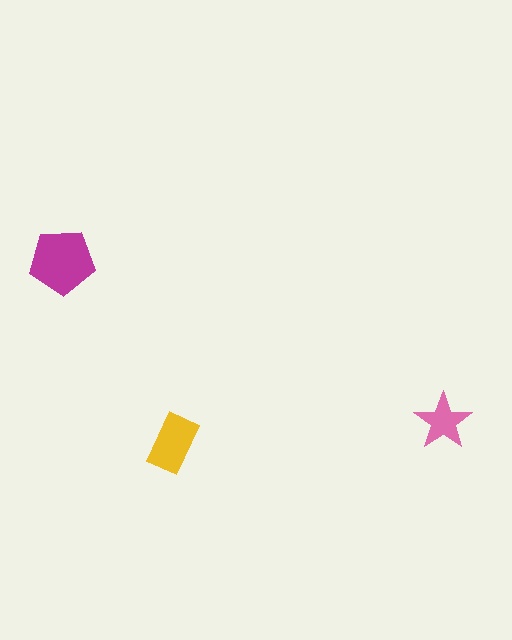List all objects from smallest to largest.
The pink star, the yellow rectangle, the magenta pentagon.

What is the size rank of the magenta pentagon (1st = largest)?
1st.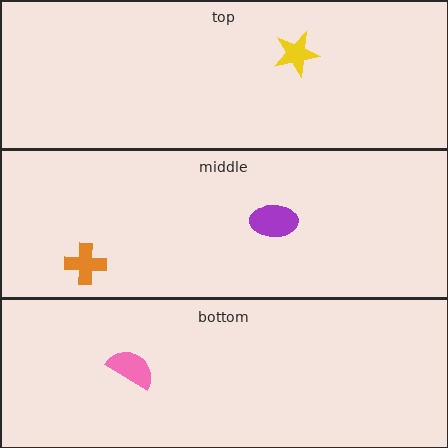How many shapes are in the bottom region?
1.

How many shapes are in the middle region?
2.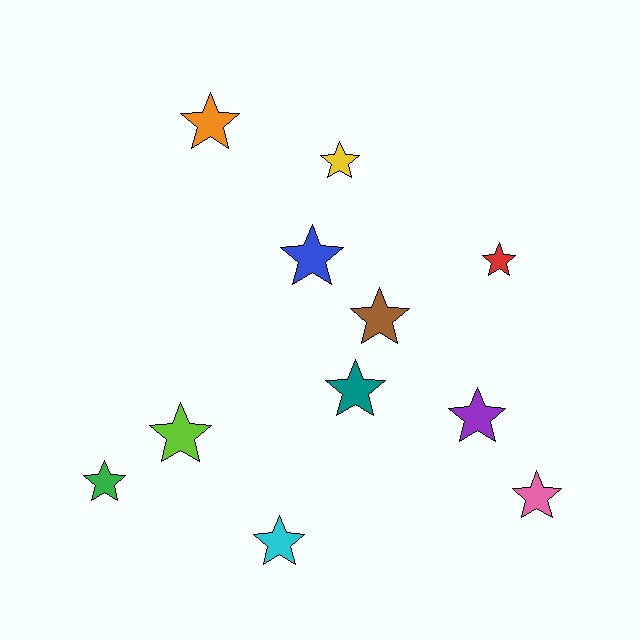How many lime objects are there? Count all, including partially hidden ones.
There is 1 lime object.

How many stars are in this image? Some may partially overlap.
There are 11 stars.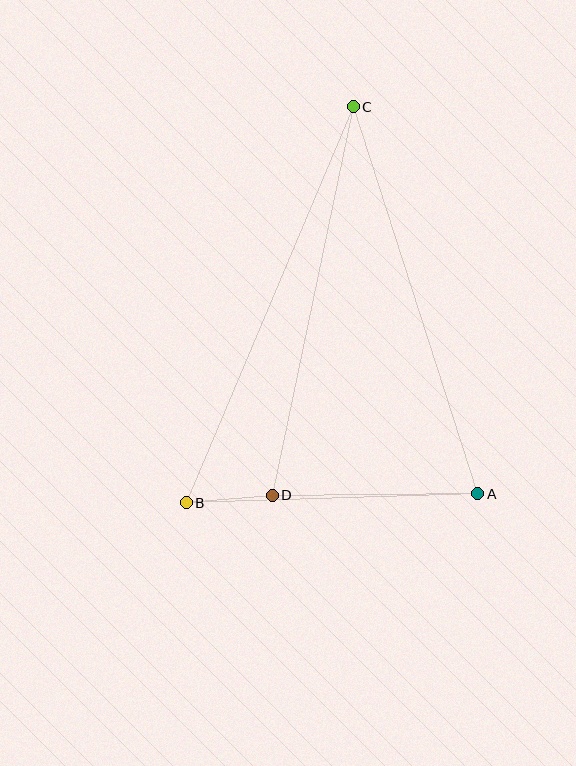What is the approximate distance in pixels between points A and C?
The distance between A and C is approximately 407 pixels.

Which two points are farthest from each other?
Points B and C are farthest from each other.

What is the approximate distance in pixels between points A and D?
The distance between A and D is approximately 206 pixels.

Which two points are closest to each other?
Points B and D are closest to each other.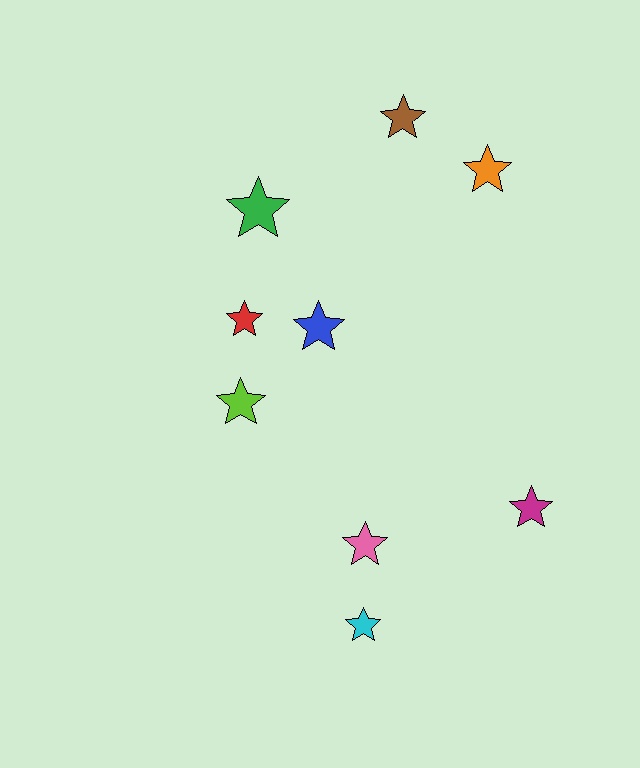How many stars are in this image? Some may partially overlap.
There are 9 stars.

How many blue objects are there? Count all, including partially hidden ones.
There is 1 blue object.